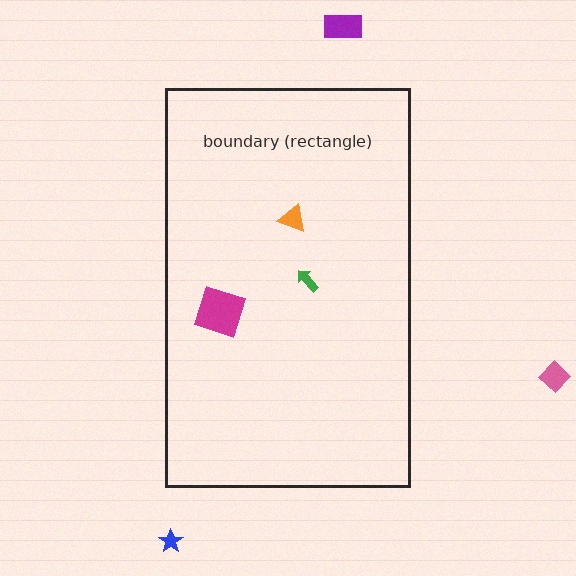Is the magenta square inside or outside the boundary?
Inside.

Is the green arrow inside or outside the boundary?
Inside.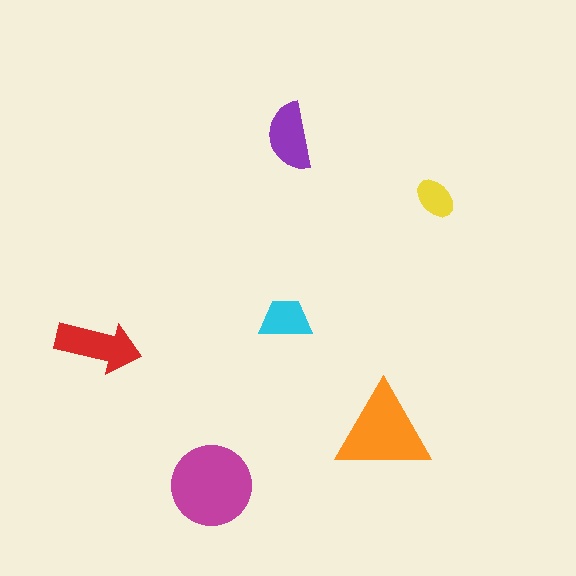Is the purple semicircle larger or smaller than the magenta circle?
Smaller.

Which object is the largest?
The magenta circle.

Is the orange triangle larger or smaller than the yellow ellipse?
Larger.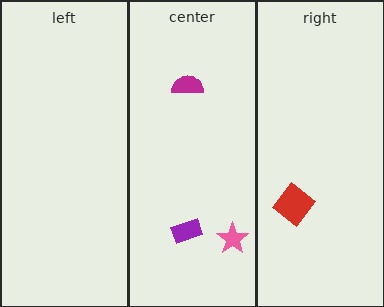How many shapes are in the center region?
3.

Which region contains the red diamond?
The right region.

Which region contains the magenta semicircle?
The center region.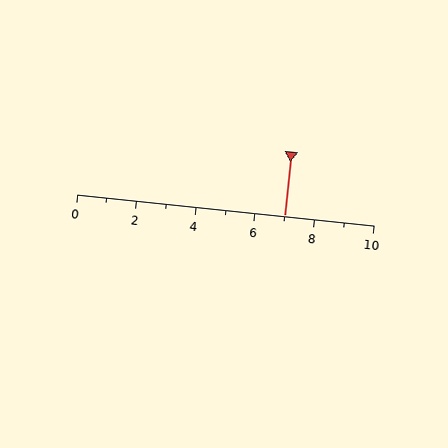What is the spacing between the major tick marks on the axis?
The major ticks are spaced 2 apart.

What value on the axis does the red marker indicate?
The marker indicates approximately 7.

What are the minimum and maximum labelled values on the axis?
The axis runs from 0 to 10.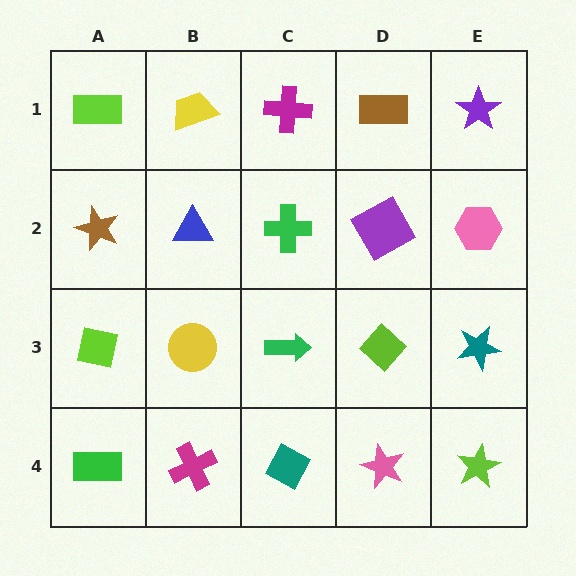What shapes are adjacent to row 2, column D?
A brown rectangle (row 1, column D), a lime diamond (row 3, column D), a green cross (row 2, column C), a pink hexagon (row 2, column E).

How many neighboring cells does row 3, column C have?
4.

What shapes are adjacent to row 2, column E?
A purple star (row 1, column E), a teal star (row 3, column E), a purple square (row 2, column D).